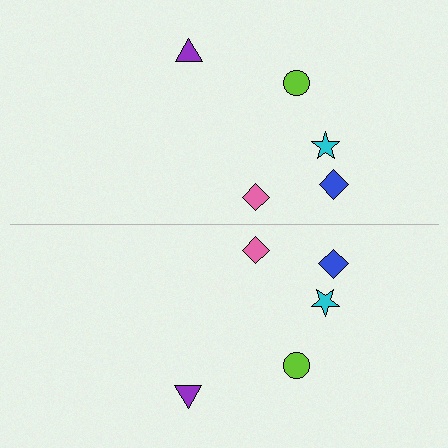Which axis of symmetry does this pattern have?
The pattern has a horizontal axis of symmetry running through the center of the image.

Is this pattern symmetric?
Yes, this pattern has bilateral (reflection) symmetry.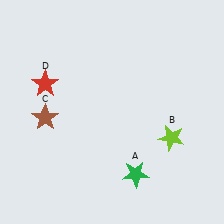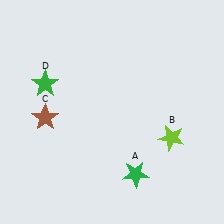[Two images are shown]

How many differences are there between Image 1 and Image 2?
There is 1 difference between the two images.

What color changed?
The star (D) changed from red in Image 1 to green in Image 2.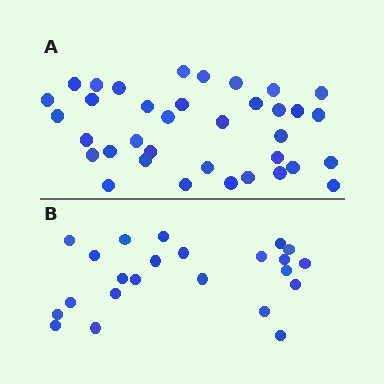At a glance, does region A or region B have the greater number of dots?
Region A (the top region) has more dots.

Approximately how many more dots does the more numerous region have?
Region A has approximately 15 more dots than region B.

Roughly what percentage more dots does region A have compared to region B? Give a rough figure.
About 55% more.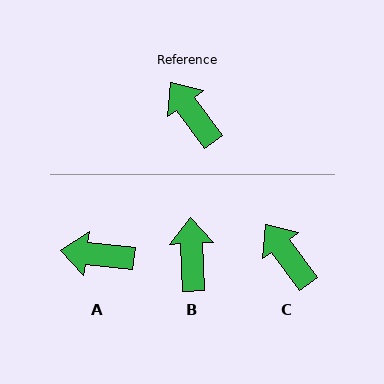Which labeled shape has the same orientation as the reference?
C.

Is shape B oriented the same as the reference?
No, it is off by about 33 degrees.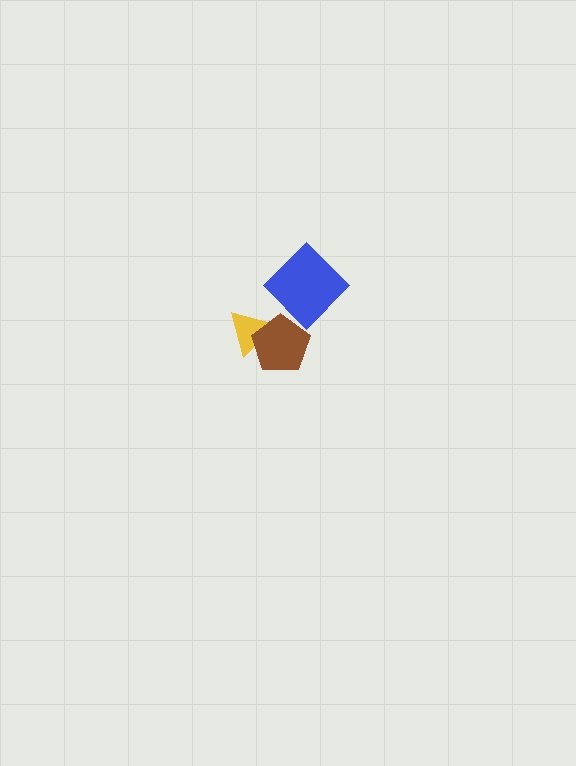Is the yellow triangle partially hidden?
Yes, it is partially covered by another shape.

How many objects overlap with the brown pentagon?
2 objects overlap with the brown pentagon.